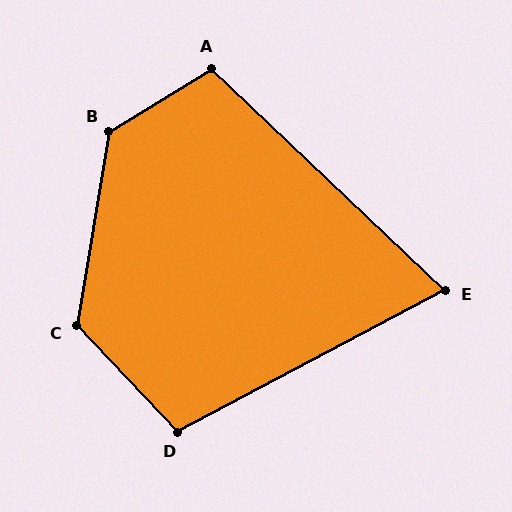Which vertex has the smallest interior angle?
E, at approximately 71 degrees.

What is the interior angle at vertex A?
Approximately 105 degrees (obtuse).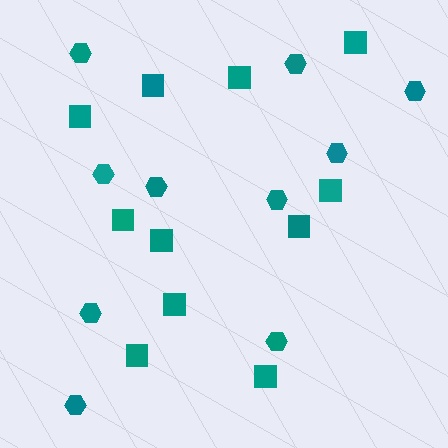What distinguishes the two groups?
There are 2 groups: one group of hexagons (10) and one group of squares (11).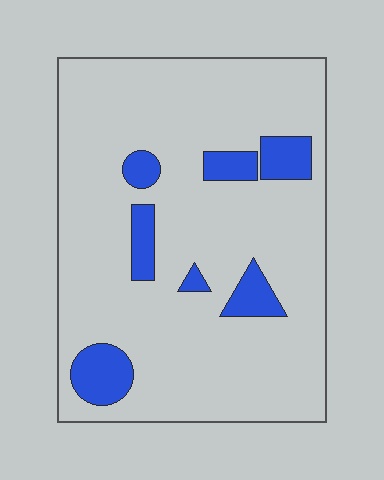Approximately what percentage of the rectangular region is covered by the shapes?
Approximately 15%.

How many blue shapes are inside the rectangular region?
7.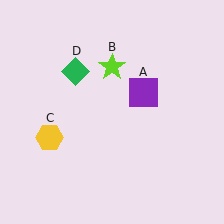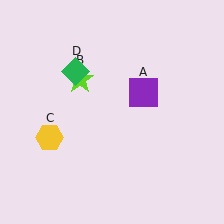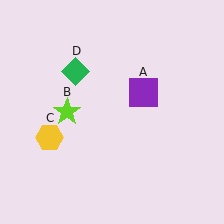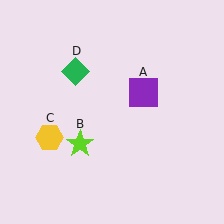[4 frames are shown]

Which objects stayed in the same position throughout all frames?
Purple square (object A) and yellow hexagon (object C) and green diamond (object D) remained stationary.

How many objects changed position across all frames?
1 object changed position: lime star (object B).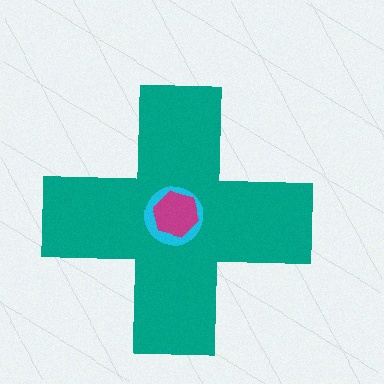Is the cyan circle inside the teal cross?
Yes.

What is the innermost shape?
The magenta hexagon.